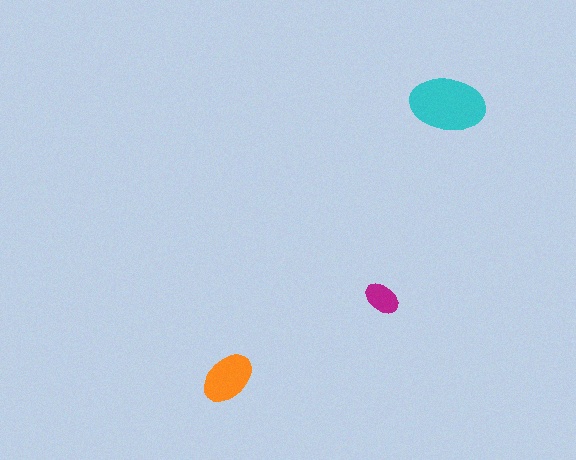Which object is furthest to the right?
The cyan ellipse is rightmost.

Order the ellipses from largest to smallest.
the cyan one, the orange one, the magenta one.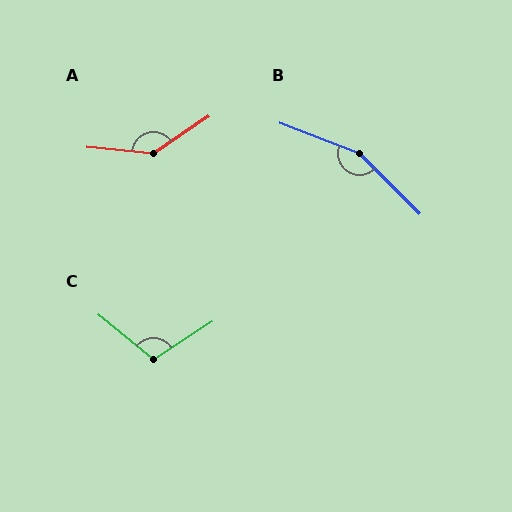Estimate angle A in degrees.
Approximately 140 degrees.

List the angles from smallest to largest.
C (108°), A (140°), B (156°).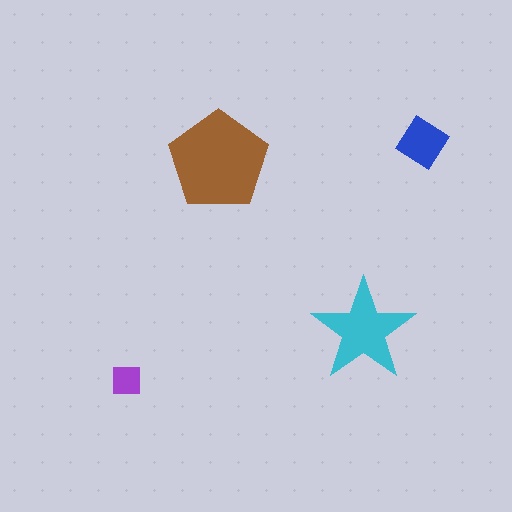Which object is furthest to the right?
The blue diamond is rightmost.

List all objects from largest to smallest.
The brown pentagon, the cyan star, the blue diamond, the purple square.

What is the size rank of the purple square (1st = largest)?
4th.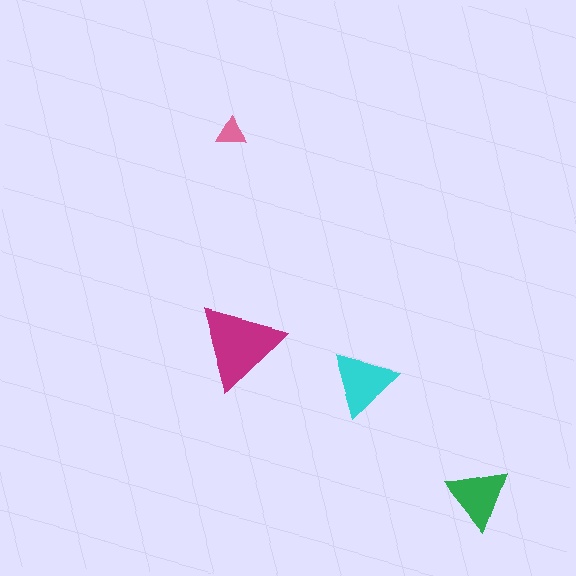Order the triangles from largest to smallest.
the magenta one, the cyan one, the green one, the pink one.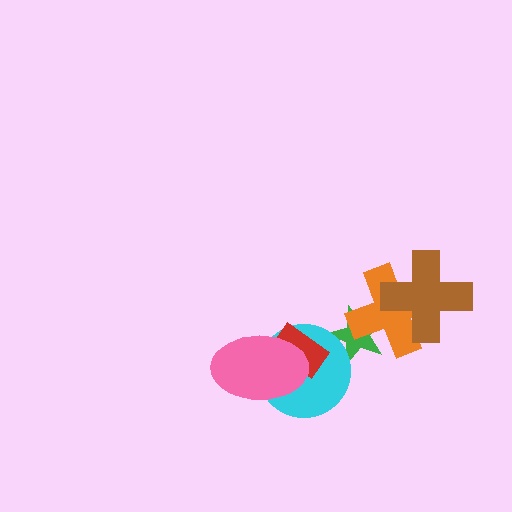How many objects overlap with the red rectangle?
2 objects overlap with the red rectangle.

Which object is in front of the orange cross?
The brown cross is in front of the orange cross.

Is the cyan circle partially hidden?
Yes, it is partially covered by another shape.